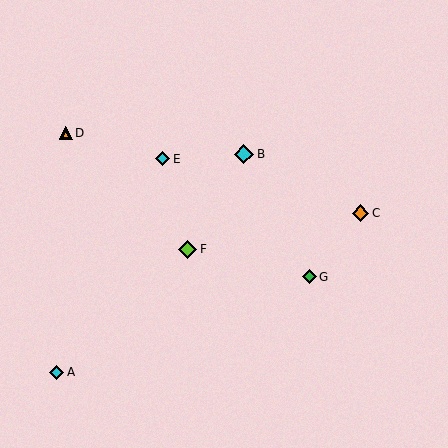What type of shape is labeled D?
Shape D is an orange triangle.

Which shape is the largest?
The cyan diamond (labeled B) is the largest.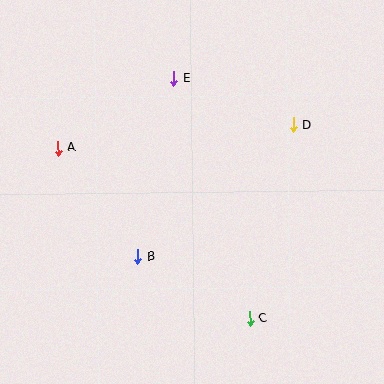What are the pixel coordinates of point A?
Point A is at (58, 148).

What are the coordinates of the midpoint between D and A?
The midpoint between D and A is at (176, 136).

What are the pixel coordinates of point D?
Point D is at (293, 124).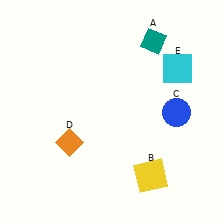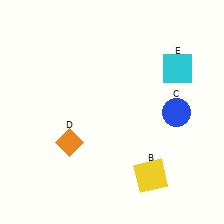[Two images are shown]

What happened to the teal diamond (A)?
The teal diamond (A) was removed in Image 2. It was in the top-right area of Image 1.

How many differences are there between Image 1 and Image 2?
There is 1 difference between the two images.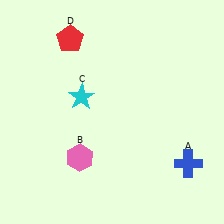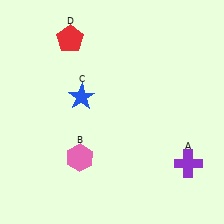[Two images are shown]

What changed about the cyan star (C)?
In Image 1, C is cyan. In Image 2, it changed to blue.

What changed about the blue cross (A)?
In Image 1, A is blue. In Image 2, it changed to purple.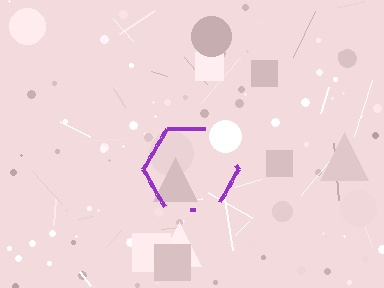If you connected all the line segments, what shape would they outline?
They would outline a hexagon.